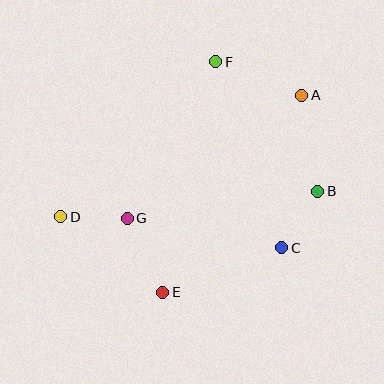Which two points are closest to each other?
Points D and G are closest to each other.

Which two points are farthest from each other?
Points A and D are farthest from each other.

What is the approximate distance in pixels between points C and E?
The distance between C and E is approximately 127 pixels.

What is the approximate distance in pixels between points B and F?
The distance between B and F is approximately 165 pixels.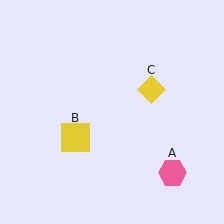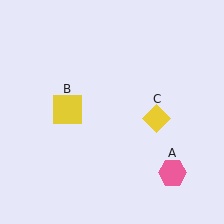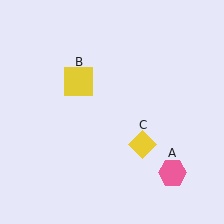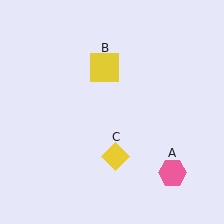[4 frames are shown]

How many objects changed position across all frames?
2 objects changed position: yellow square (object B), yellow diamond (object C).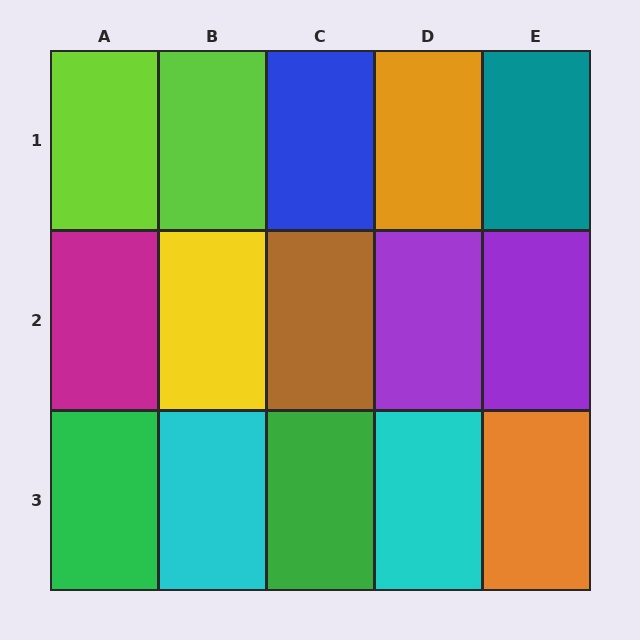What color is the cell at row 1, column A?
Lime.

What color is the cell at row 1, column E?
Teal.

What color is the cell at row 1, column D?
Orange.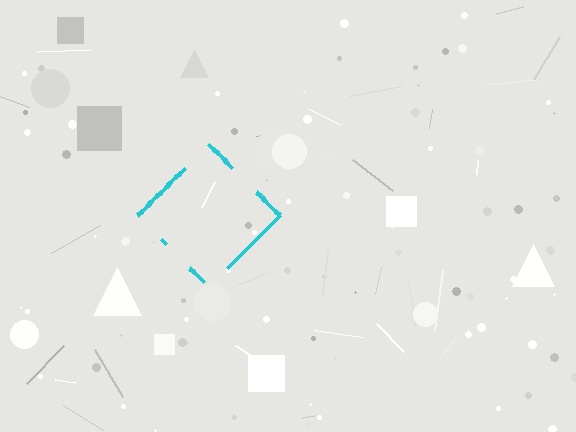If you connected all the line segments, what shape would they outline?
They would outline a diamond.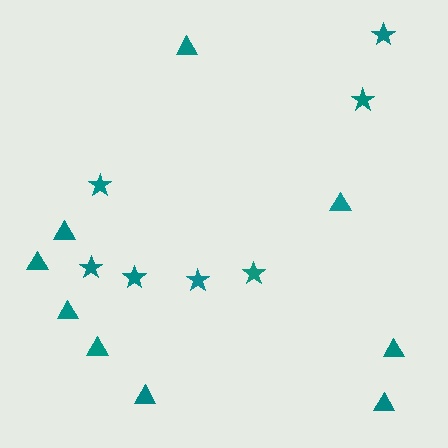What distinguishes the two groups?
There are 2 groups: one group of triangles (9) and one group of stars (7).